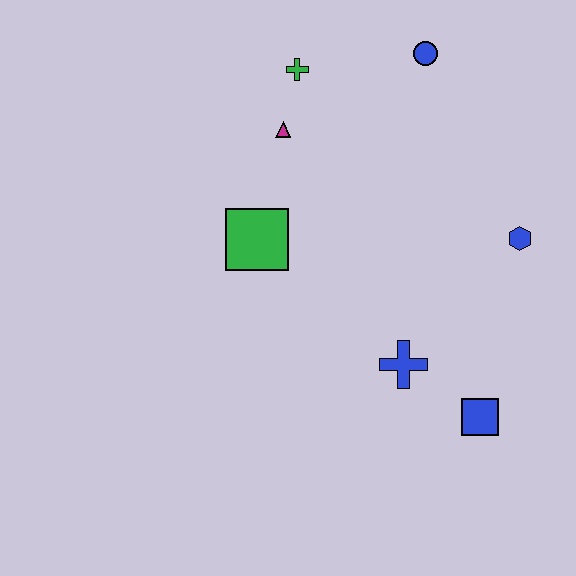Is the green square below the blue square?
No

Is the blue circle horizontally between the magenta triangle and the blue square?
Yes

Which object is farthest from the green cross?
The blue square is farthest from the green cross.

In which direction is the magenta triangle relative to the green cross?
The magenta triangle is below the green cross.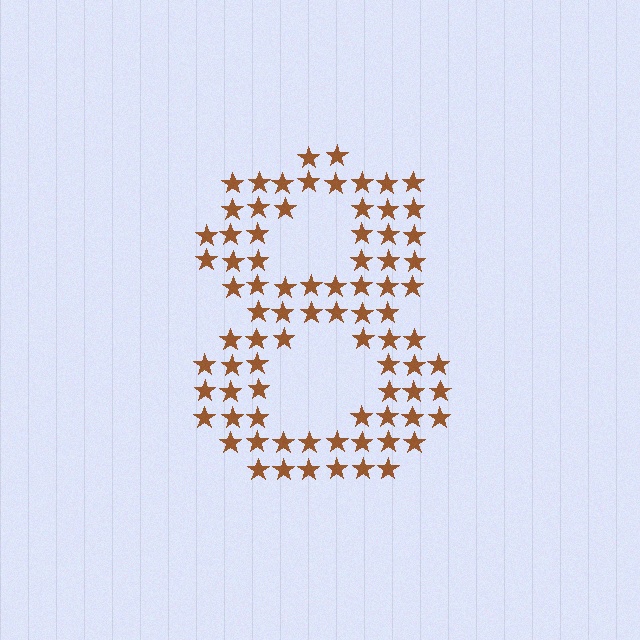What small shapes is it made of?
It is made of small stars.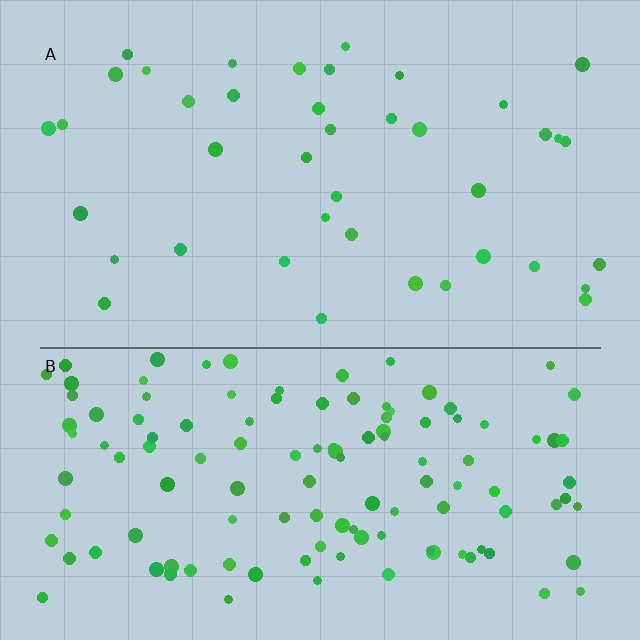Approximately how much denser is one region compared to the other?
Approximately 3.1× — region B over region A.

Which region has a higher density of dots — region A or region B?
B (the bottom).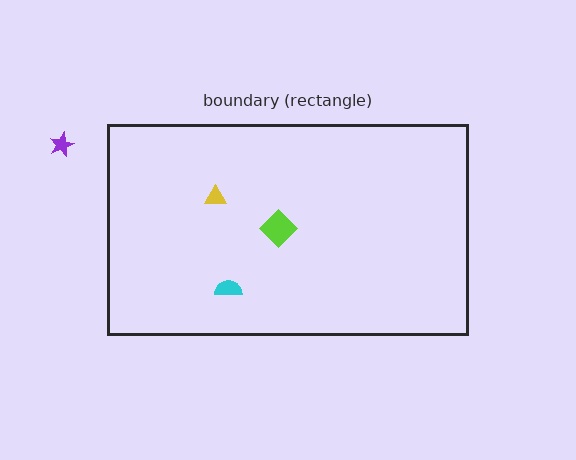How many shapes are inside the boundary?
3 inside, 1 outside.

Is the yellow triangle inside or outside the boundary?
Inside.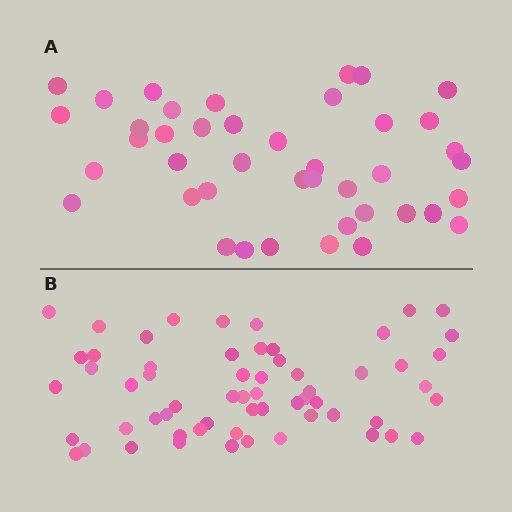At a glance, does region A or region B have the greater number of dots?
Region B (the bottom region) has more dots.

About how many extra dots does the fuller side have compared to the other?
Region B has approximately 20 more dots than region A.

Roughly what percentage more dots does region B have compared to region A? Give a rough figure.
About 45% more.